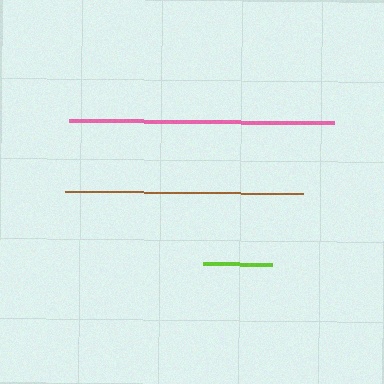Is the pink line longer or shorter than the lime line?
The pink line is longer than the lime line.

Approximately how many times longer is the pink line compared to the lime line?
The pink line is approximately 3.9 times the length of the lime line.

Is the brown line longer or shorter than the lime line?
The brown line is longer than the lime line.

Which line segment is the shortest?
The lime line is the shortest at approximately 69 pixels.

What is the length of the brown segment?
The brown segment is approximately 238 pixels long.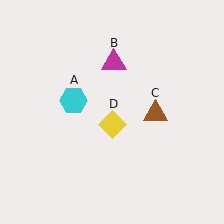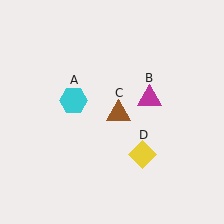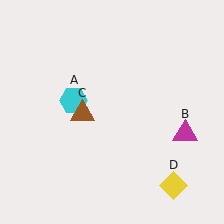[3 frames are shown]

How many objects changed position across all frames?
3 objects changed position: magenta triangle (object B), brown triangle (object C), yellow diamond (object D).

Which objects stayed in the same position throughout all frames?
Cyan hexagon (object A) remained stationary.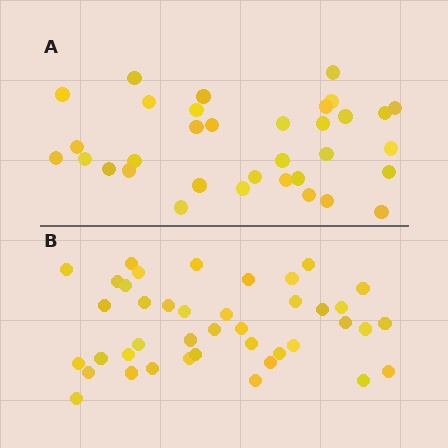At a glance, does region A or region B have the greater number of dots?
Region B (the bottom region) has more dots.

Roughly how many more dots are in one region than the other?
Region B has roughly 8 or so more dots than region A.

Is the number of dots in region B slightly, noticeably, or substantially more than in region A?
Region B has only slightly more — the two regions are fairly close. The ratio is roughly 1.2 to 1.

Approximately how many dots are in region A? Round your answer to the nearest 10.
About 30 dots. (The exact count is 34, which rounds to 30.)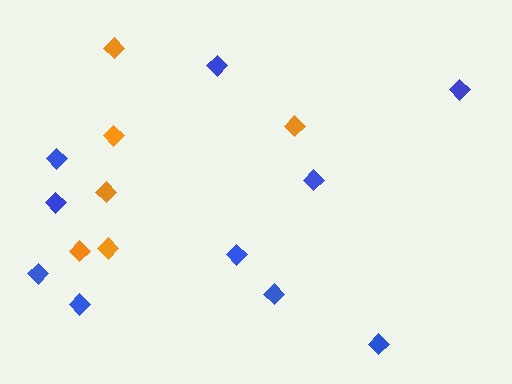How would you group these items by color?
There are 2 groups: one group of blue diamonds (10) and one group of orange diamonds (6).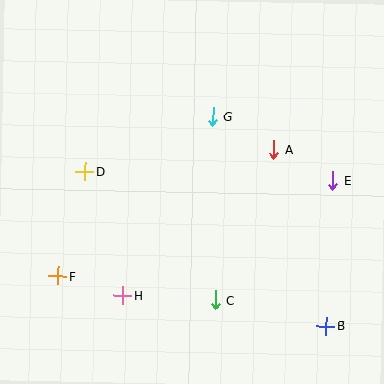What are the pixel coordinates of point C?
Point C is at (215, 300).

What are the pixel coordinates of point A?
Point A is at (274, 149).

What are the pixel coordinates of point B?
Point B is at (326, 326).